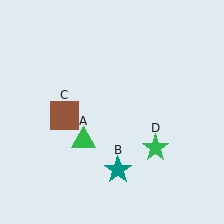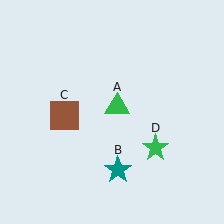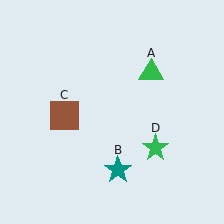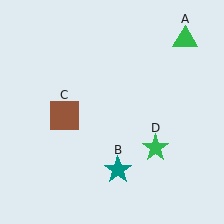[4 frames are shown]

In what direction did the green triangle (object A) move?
The green triangle (object A) moved up and to the right.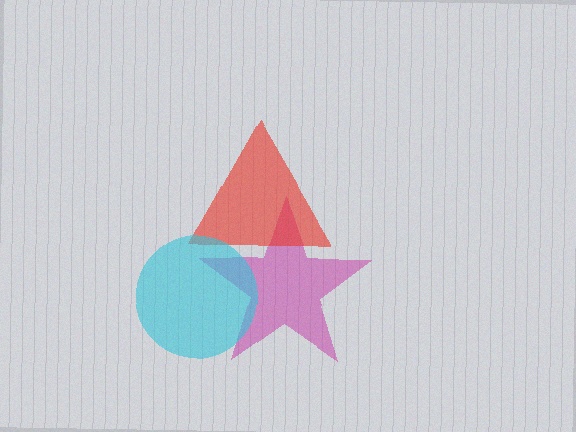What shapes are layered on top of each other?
The layered shapes are: a magenta star, a red triangle, a cyan circle.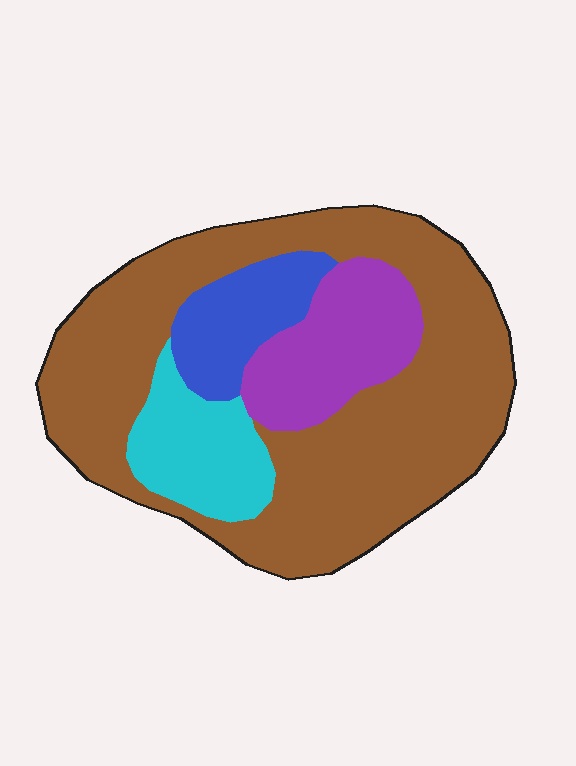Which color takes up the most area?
Brown, at roughly 60%.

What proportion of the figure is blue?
Blue takes up about one tenth (1/10) of the figure.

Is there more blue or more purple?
Purple.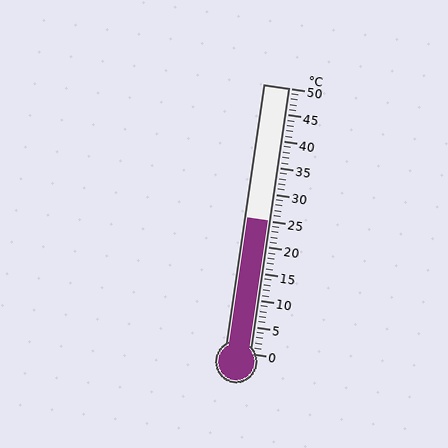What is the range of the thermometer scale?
The thermometer scale ranges from 0°C to 50°C.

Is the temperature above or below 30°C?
The temperature is below 30°C.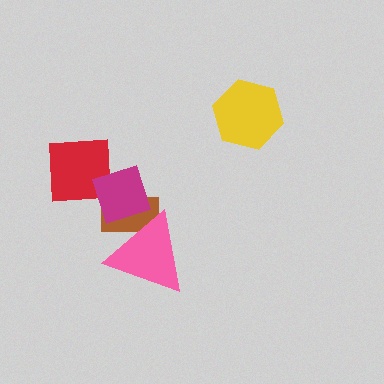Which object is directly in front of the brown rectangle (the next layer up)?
The magenta diamond is directly in front of the brown rectangle.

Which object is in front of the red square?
The magenta diamond is in front of the red square.